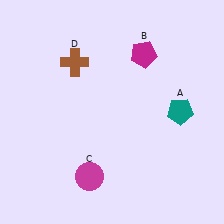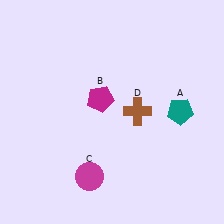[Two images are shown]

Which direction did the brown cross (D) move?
The brown cross (D) moved right.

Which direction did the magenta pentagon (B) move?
The magenta pentagon (B) moved down.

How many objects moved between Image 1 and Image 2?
2 objects moved between the two images.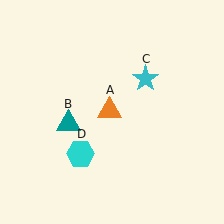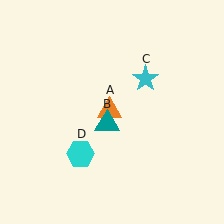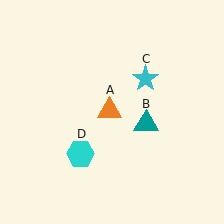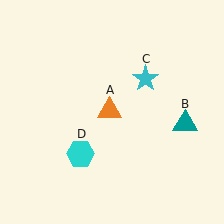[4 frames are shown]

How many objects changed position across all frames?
1 object changed position: teal triangle (object B).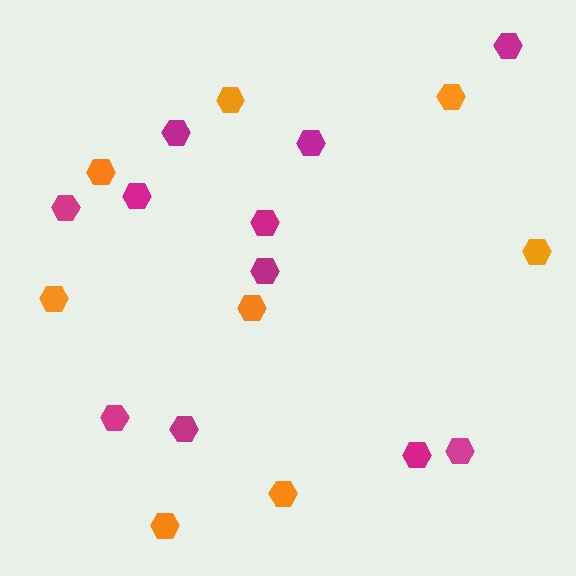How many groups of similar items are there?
There are 2 groups: one group of orange hexagons (8) and one group of magenta hexagons (11).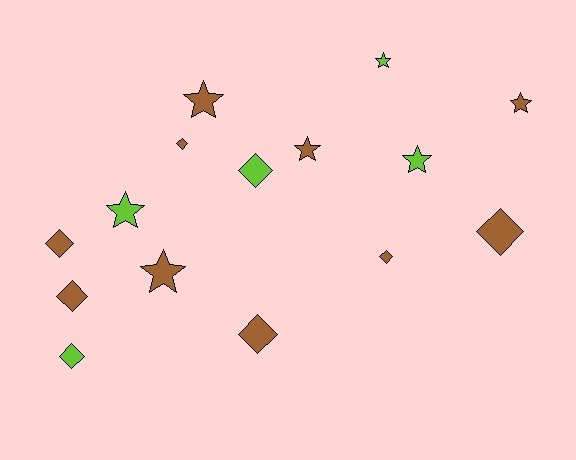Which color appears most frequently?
Brown, with 10 objects.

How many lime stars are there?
There are 3 lime stars.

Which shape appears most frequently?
Diamond, with 8 objects.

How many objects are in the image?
There are 15 objects.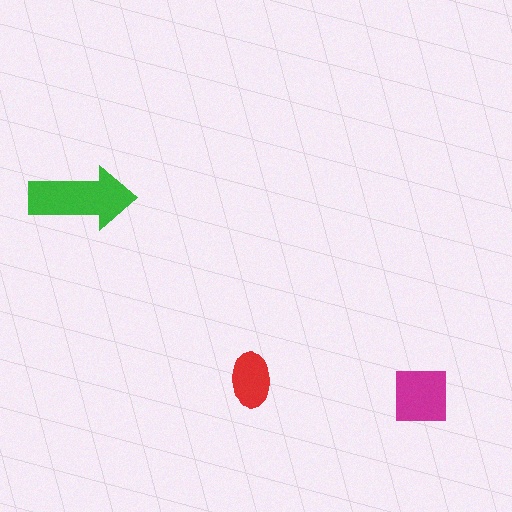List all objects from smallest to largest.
The red ellipse, the magenta square, the green arrow.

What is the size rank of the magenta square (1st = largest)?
2nd.